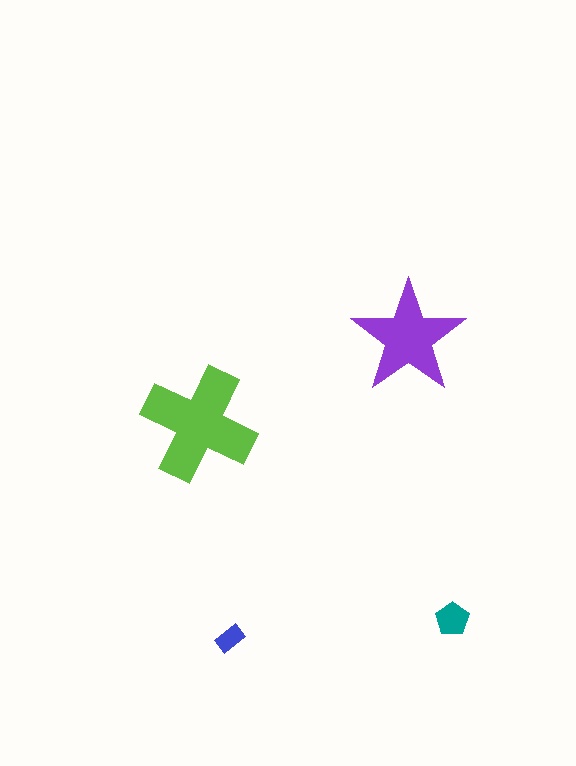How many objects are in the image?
There are 4 objects in the image.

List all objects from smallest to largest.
The blue rectangle, the teal pentagon, the purple star, the lime cross.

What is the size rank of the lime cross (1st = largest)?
1st.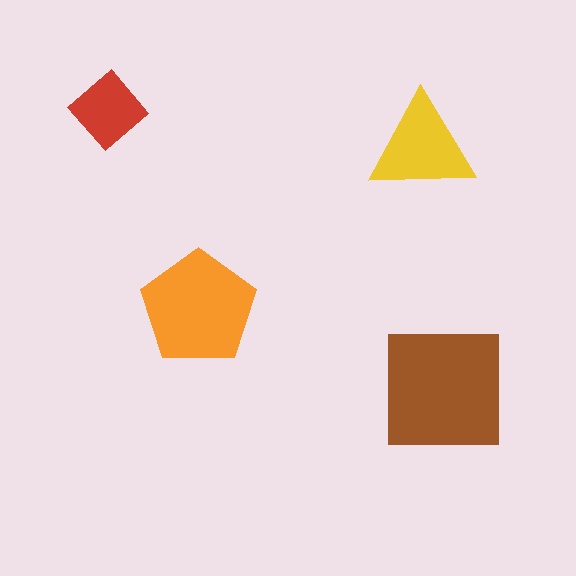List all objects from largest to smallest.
The brown square, the orange pentagon, the yellow triangle, the red diamond.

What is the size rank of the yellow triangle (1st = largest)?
3rd.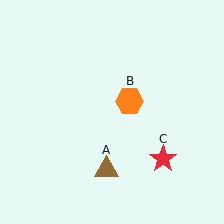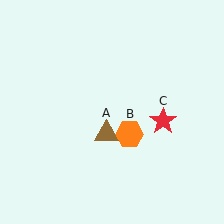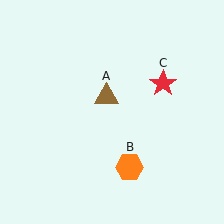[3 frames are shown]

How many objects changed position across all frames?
3 objects changed position: brown triangle (object A), orange hexagon (object B), red star (object C).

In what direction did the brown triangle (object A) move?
The brown triangle (object A) moved up.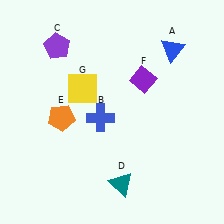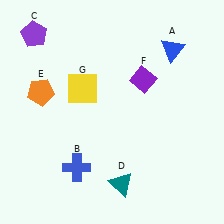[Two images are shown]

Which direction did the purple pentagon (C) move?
The purple pentagon (C) moved left.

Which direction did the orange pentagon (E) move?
The orange pentagon (E) moved up.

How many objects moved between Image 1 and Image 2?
3 objects moved between the two images.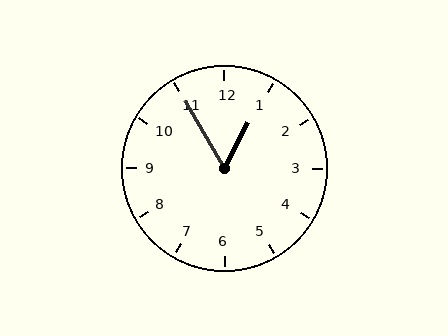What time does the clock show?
12:55.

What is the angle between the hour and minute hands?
Approximately 58 degrees.